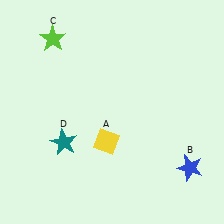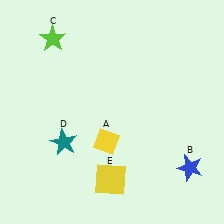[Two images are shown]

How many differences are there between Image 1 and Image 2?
There is 1 difference between the two images.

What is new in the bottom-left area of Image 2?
A yellow square (E) was added in the bottom-left area of Image 2.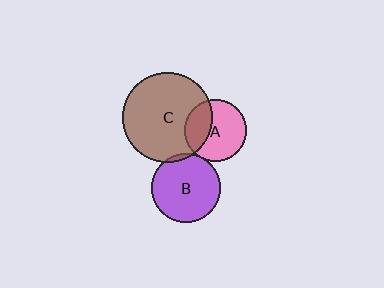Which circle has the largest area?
Circle C (brown).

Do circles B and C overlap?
Yes.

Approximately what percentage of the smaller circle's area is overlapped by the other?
Approximately 5%.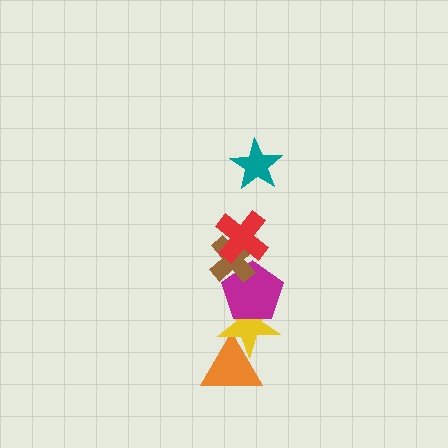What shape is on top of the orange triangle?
The yellow star is on top of the orange triangle.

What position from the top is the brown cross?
The brown cross is 3rd from the top.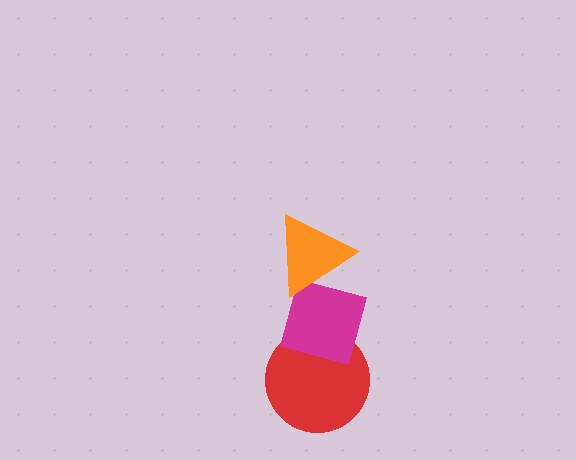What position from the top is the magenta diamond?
The magenta diamond is 2nd from the top.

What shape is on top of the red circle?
The magenta diamond is on top of the red circle.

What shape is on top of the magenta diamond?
The orange triangle is on top of the magenta diamond.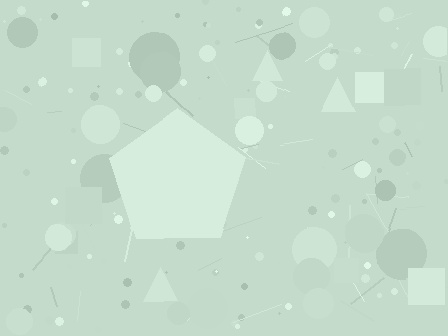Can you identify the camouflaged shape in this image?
The camouflaged shape is a pentagon.